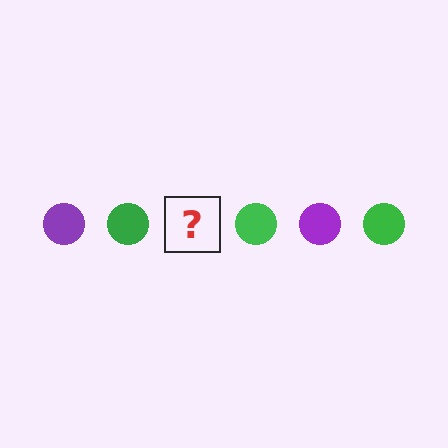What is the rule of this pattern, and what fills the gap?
The rule is that the pattern cycles through purple, green circles. The gap should be filled with a purple circle.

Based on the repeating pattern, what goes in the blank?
The blank should be a purple circle.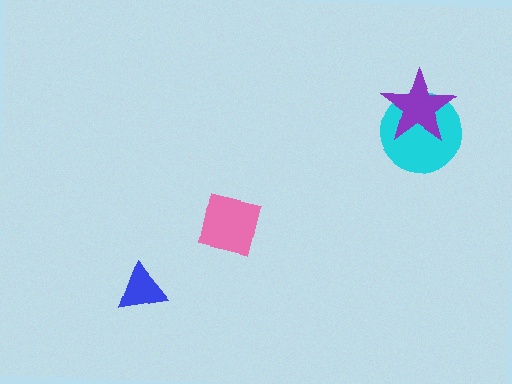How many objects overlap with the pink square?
0 objects overlap with the pink square.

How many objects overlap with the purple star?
1 object overlaps with the purple star.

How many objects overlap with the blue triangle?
0 objects overlap with the blue triangle.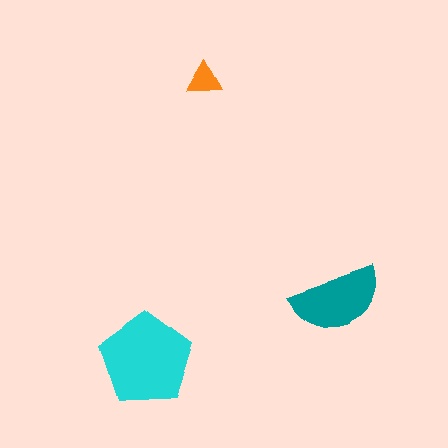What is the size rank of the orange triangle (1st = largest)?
3rd.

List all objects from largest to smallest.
The cyan pentagon, the teal semicircle, the orange triangle.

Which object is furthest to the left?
The cyan pentagon is leftmost.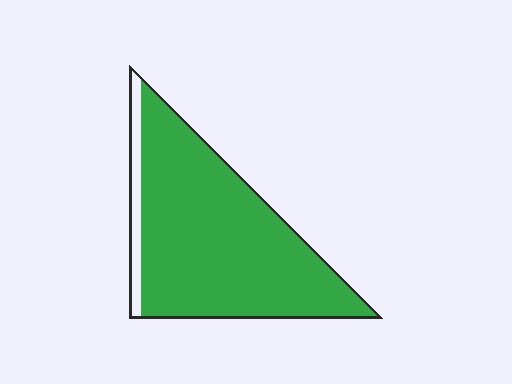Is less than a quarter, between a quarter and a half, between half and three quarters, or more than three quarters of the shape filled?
More than three quarters.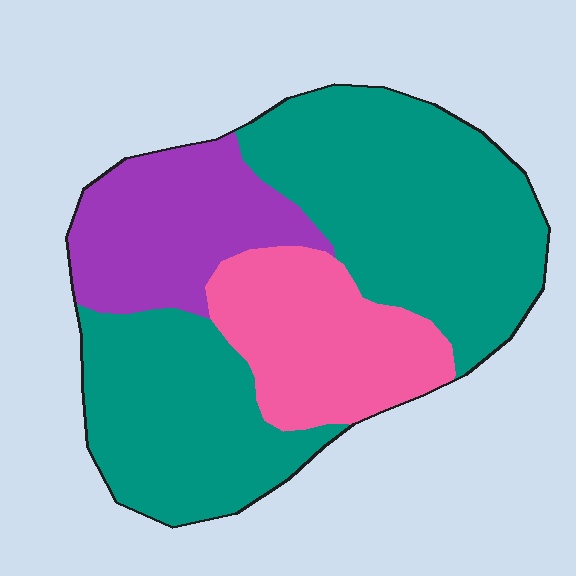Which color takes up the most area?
Teal, at roughly 60%.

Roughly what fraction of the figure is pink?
Pink covers 21% of the figure.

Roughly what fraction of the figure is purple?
Purple takes up less than a quarter of the figure.